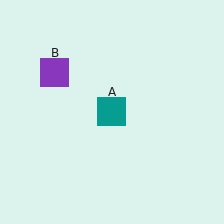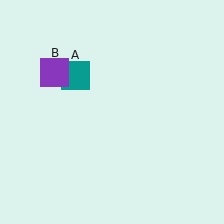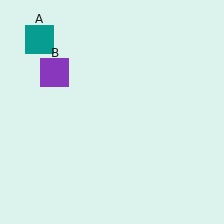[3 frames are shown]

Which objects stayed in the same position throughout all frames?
Purple square (object B) remained stationary.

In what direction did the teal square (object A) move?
The teal square (object A) moved up and to the left.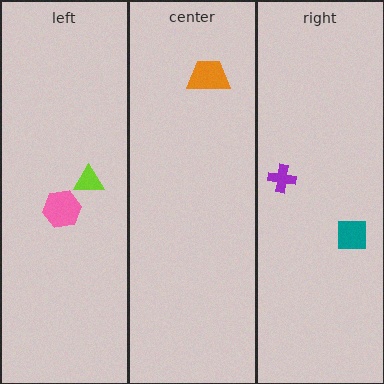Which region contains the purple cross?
The right region.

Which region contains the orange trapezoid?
The center region.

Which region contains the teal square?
The right region.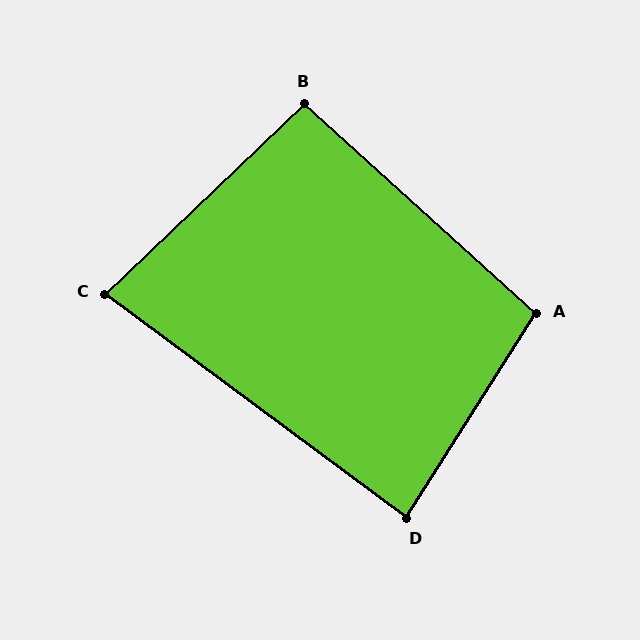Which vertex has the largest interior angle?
A, at approximately 100 degrees.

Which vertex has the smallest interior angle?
C, at approximately 80 degrees.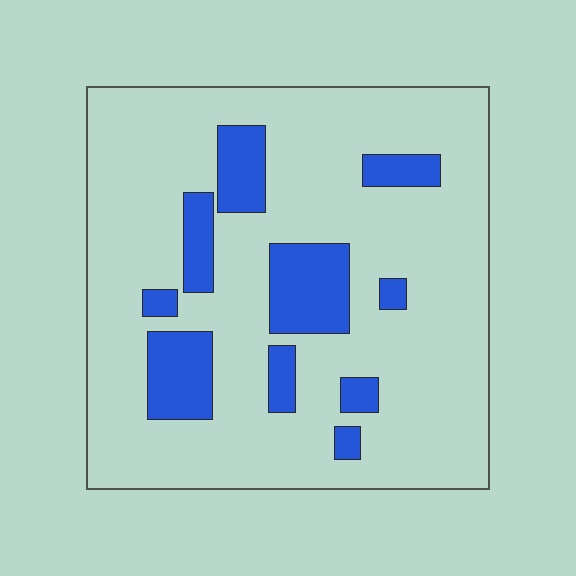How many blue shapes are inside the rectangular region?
10.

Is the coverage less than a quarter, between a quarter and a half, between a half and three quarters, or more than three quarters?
Less than a quarter.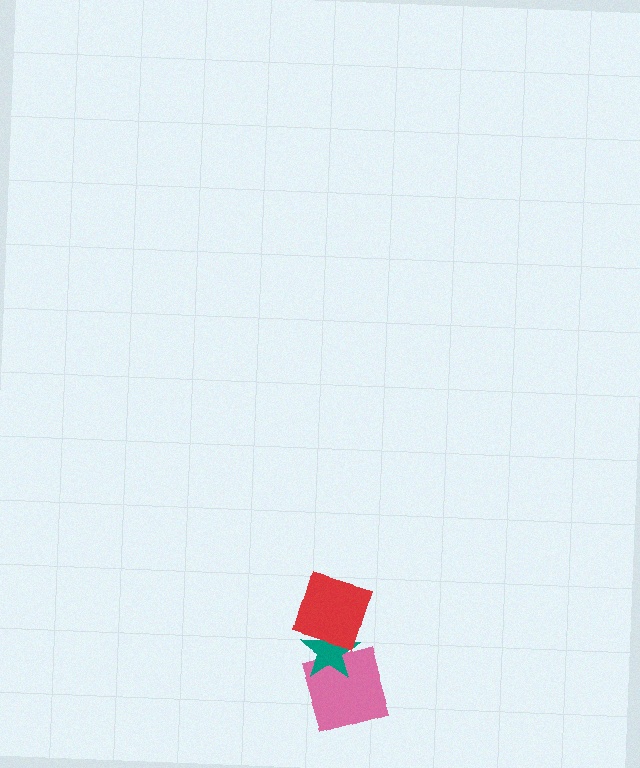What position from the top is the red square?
The red square is 1st from the top.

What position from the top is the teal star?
The teal star is 2nd from the top.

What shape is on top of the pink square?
The teal star is on top of the pink square.